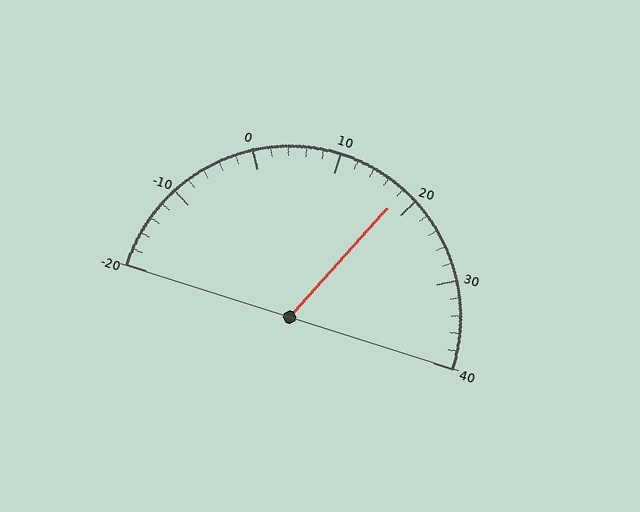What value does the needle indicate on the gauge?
The needle indicates approximately 18.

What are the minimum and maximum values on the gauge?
The gauge ranges from -20 to 40.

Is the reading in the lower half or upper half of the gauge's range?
The reading is in the upper half of the range (-20 to 40).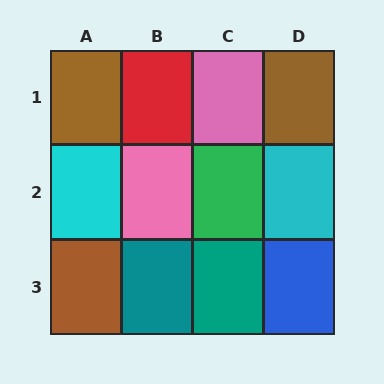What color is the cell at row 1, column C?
Pink.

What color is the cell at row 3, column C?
Teal.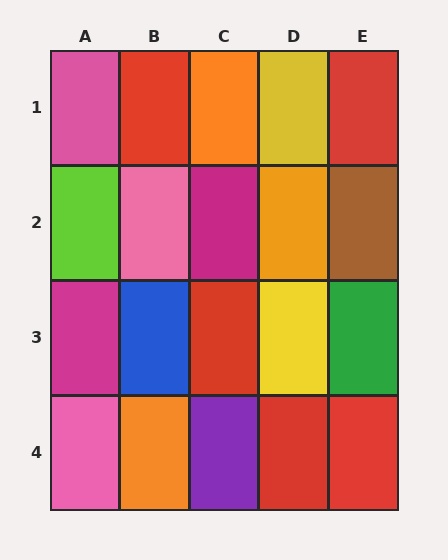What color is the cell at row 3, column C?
Red.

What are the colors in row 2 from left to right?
Lime, pink, magenta, orange, brown.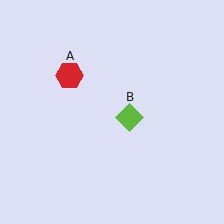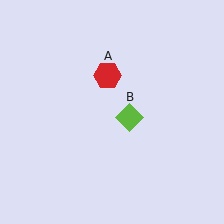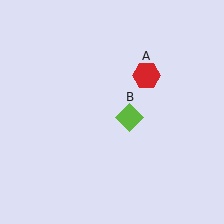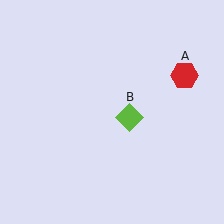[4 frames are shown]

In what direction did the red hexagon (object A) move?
The red hexagon (object A) moved right.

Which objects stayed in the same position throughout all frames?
Lime diamond (object B) remained stationary.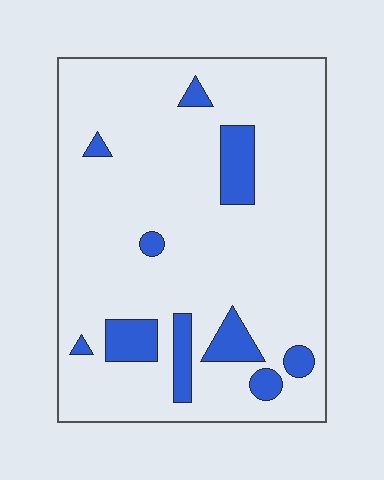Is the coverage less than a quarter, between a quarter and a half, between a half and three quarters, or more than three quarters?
Less than a quarter.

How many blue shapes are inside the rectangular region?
10.